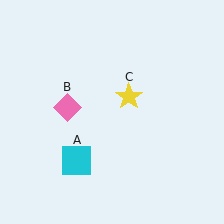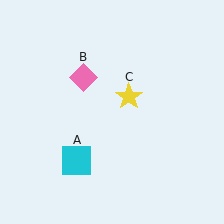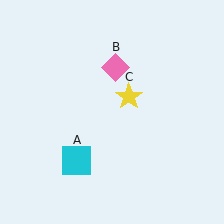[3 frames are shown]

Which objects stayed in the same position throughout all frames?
Cyan square (object A) and yellow star (object C) remained stationary.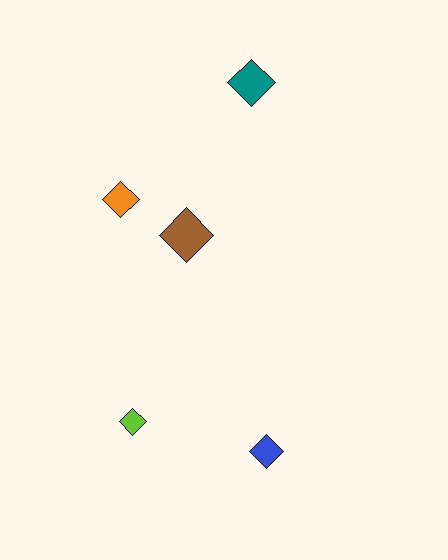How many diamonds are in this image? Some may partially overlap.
There are 5 diamonds.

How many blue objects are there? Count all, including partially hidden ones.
There is 1 blue object.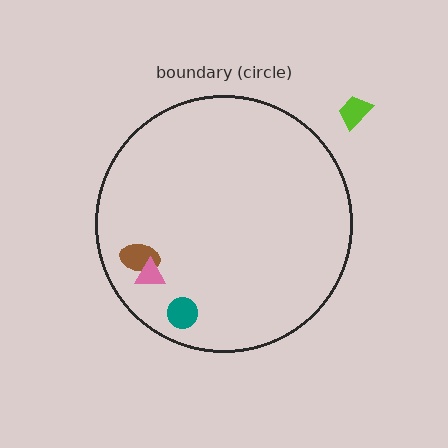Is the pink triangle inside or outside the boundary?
Inside.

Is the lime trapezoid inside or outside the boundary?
Outside.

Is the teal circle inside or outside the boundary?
Inside.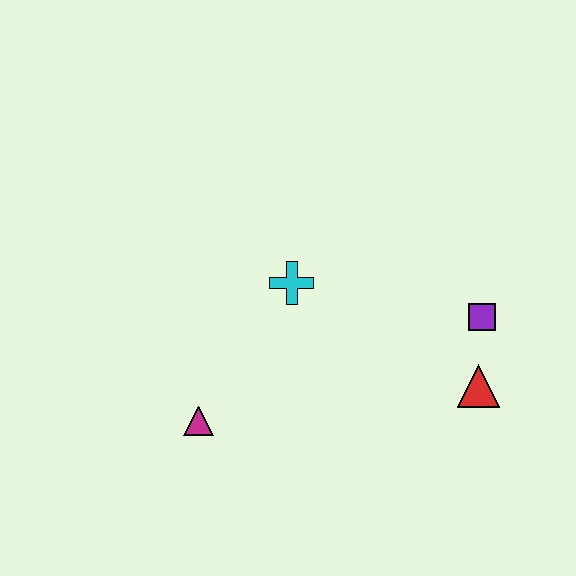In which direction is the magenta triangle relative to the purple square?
The magenta triangle is to the left of the purple square.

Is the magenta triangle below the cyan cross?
Yes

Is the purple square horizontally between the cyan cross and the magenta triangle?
No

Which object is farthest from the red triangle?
The magenta triangle is farthest from the red triangle.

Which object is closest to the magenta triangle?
The cyan cross is closest to the magenta triangle.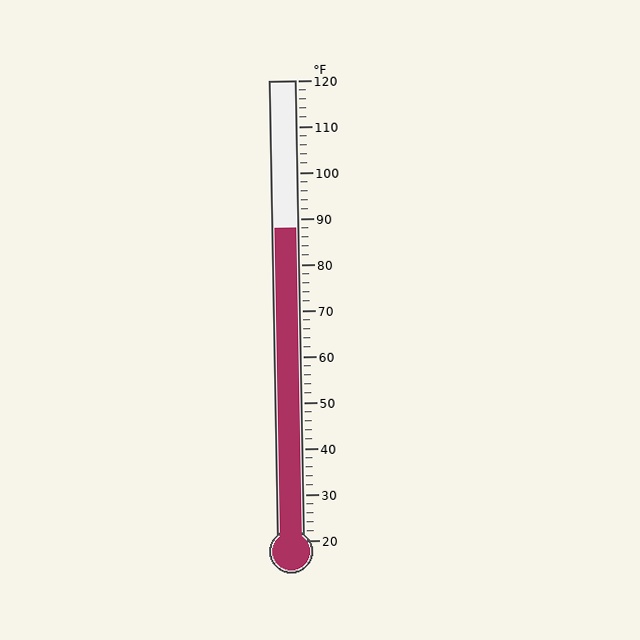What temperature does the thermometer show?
The thermometer shows approximately 88°F.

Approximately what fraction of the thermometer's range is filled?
The thermometer is filled to approximately 70% of its range.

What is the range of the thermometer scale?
The thermometer scale ranges from 20°F to 120°F.